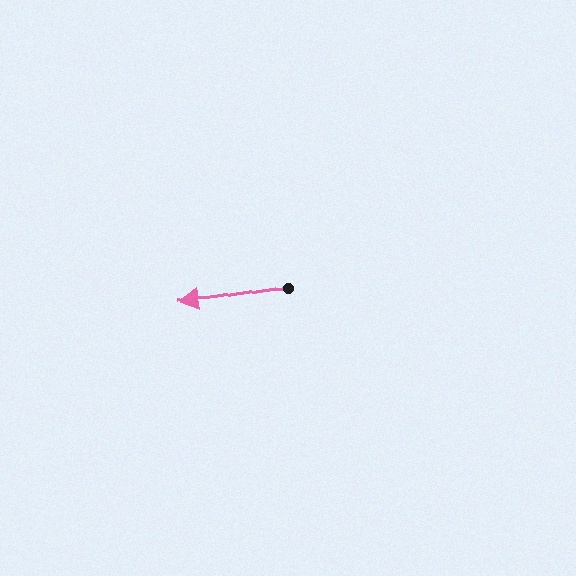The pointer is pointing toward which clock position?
Roughly 9 o'clock.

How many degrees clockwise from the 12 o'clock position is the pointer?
Approximately 261 degrees.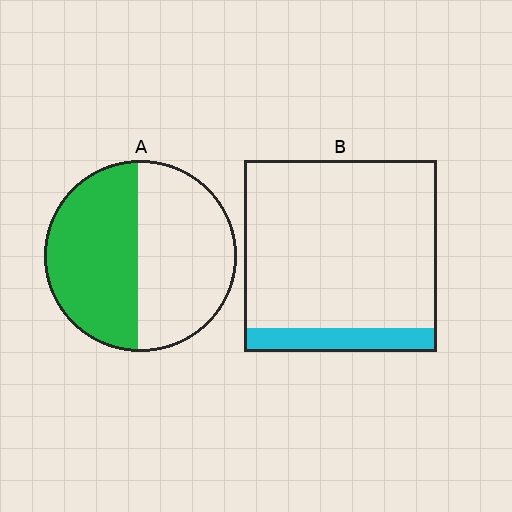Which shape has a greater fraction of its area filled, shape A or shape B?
Shape A.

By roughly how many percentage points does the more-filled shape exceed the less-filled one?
By roughly 35 percentage points (A over B).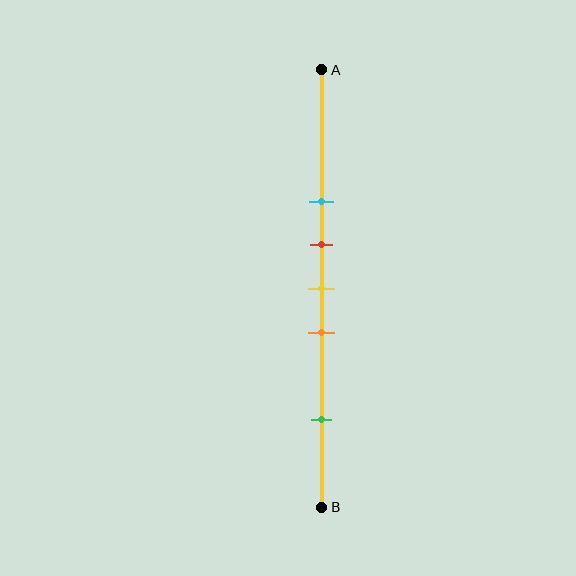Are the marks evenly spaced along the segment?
No, the marks are not evenly spaced.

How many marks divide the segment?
There are 5 marks dividing the segment.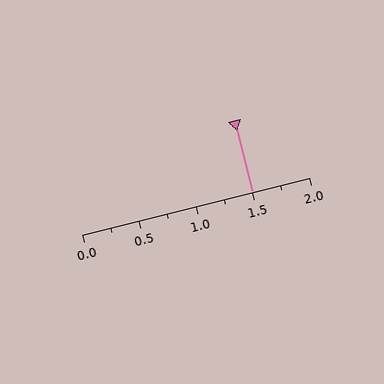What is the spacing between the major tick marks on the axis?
The major ticks are spaced 0.5 apart.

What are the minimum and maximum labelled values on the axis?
The axis runs from 0.0 to 2.0.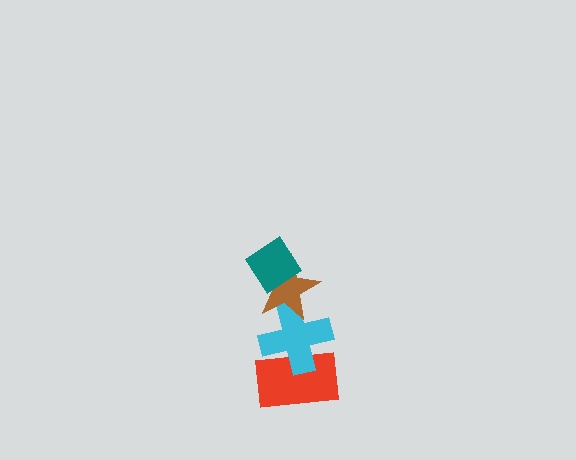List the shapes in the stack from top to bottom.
From top to bottom: the teal diamond, the brown star, the cyan cross, the red rectangle.